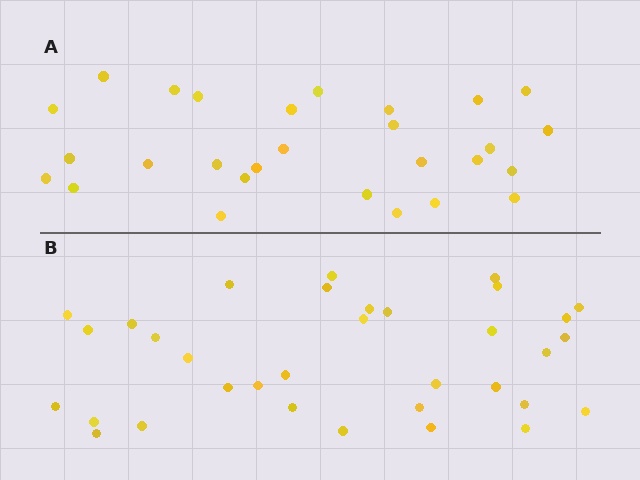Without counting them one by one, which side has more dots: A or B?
Region B (the bottom region) has more dots.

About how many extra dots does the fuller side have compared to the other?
Region B has about 6 more dots than region A.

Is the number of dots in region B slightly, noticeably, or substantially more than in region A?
Region B has only slightly more — the two regions are fairly close. The ratio is roughly 1.2 to 1.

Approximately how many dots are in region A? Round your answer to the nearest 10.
About 30 dots. (The exact count is 28, which rounds to 30.)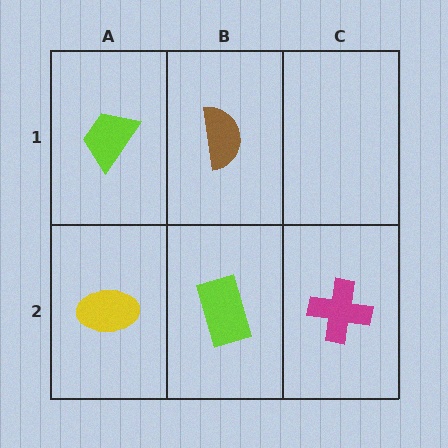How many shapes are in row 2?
3 shapes.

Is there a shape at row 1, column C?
No, that cell is empty.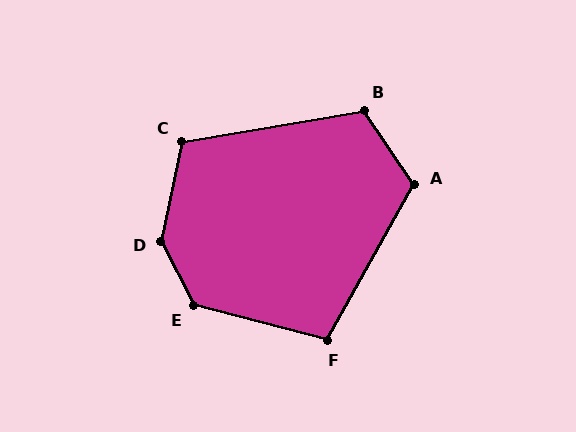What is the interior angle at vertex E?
Approximately 132 degrees (obtuse).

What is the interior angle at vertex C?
Approximately 111 degrees (obtuse).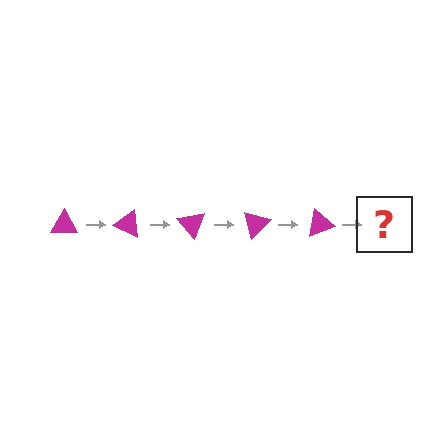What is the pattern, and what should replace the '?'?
The pattern is that the triangle rotates 25 degrees each step. The '?' should be a magenta triangle rotated 125 degrees.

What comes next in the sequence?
The next element should be a magenta triangle rotated 125 degrees.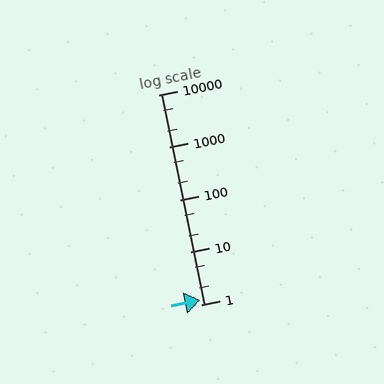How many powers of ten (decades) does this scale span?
The scale spans 4 decades, from 1 to 10000.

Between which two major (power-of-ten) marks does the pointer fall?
The pointer is between 1 and 10.